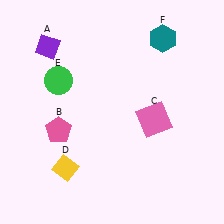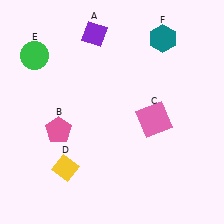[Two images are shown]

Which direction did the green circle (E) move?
The green circle (E) moved up.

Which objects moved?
The objects that moved are: the purple diamond (A), the green circle (E).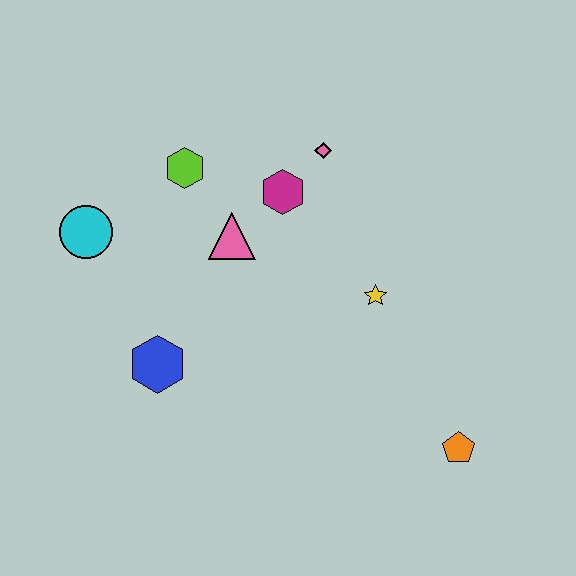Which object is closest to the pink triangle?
The magenta hexagon is closest to the pink triangle.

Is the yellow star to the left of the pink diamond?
No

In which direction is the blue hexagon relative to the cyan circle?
The blue hexagon is below the cyan circle.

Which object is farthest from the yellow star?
The cyan circle is farthest from the yellow star.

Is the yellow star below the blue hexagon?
No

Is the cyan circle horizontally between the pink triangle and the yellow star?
No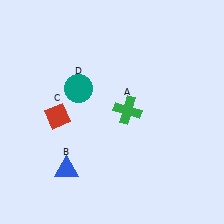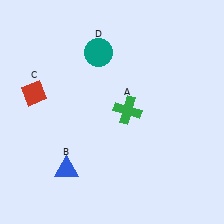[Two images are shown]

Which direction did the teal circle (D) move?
The teal circle (D) moved up.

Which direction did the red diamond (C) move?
The red diamond (C) moved left.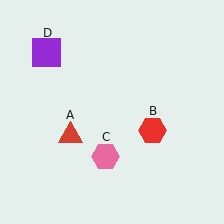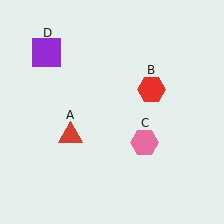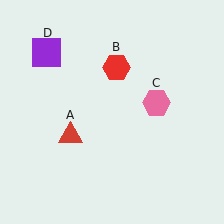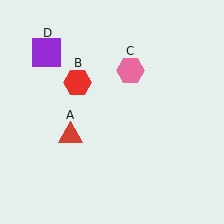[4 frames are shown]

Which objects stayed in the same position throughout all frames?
Red triangle (object A) and purple square (object D) remained stationary.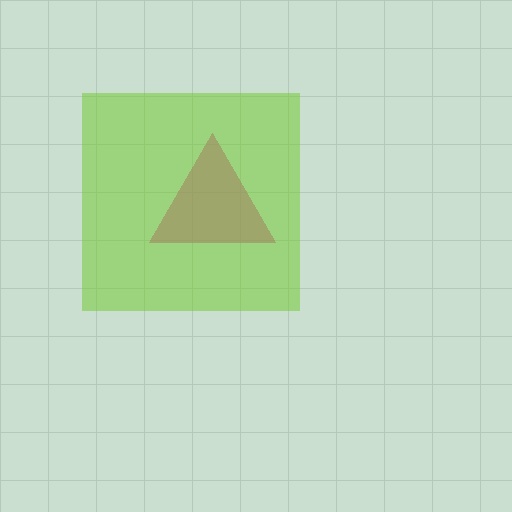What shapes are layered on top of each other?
The layered shapes are: a magenta triangle, a lime square.